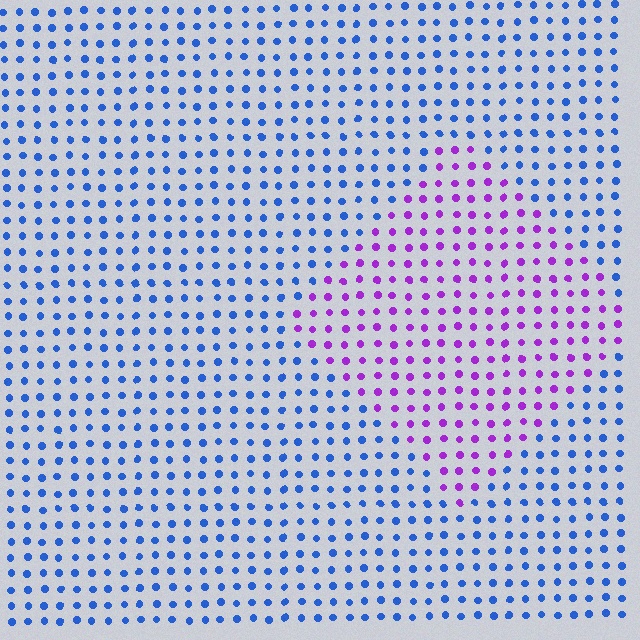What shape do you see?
I see a diamond.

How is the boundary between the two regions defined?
The boundary is defined purely by a slight shift in hue (about 64 degrees). Spacing, size, and orientation are identical on both sides.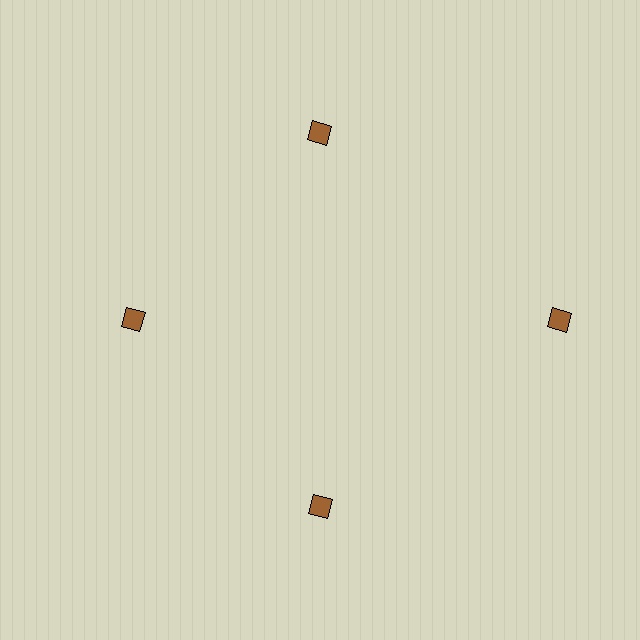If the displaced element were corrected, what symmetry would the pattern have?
It would have 4-fold rotational symmetry — the pattern would map onto itself every 90 degrees.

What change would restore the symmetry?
The symmetry would be restored by moving it inward, back onto the ring so that all 4 diamonds sit at equal angles and equal distance from the center.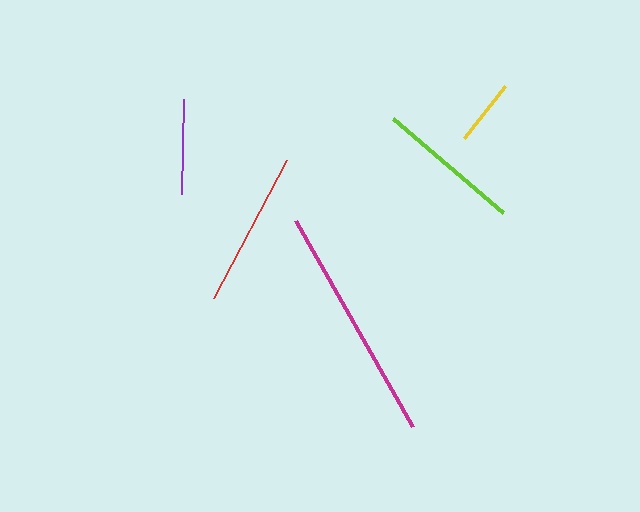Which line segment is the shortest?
The yellow line is the shortest at approximately 66 pixels.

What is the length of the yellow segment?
The yellow segment is approximately 66 pixels long.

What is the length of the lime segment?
The lime segment is approximately 145 pixels long.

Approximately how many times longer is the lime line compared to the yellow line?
The lime line is approximately 2.2 times the length of the yellow line.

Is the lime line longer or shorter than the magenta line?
The magenta line is longer than the lime line.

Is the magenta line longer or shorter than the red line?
The magenta line is longer than the red line.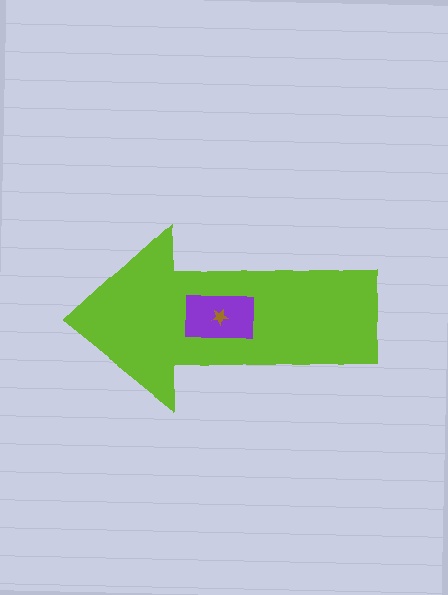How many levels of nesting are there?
3.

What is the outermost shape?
The lime arrow.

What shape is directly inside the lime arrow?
The purple rectangle.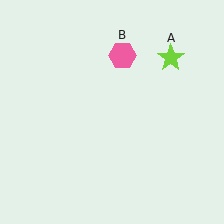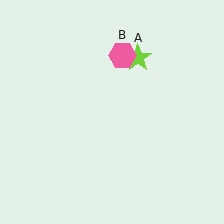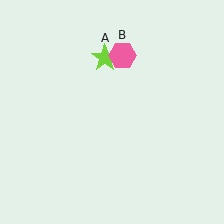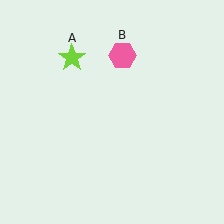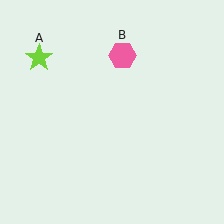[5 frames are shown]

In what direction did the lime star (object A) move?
The lime star (object A) moved left.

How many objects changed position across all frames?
1 object changed position: lime star (object A).